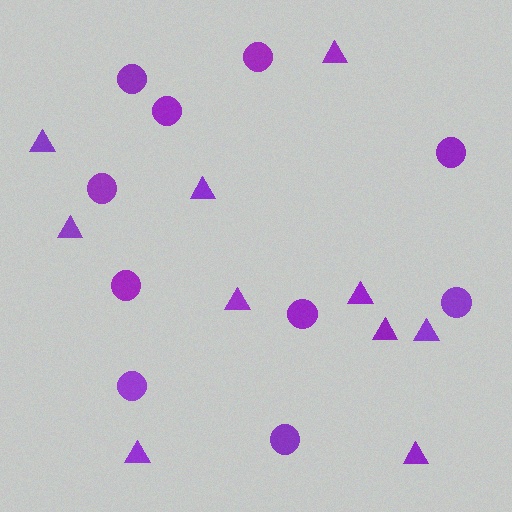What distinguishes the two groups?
There are 2 groups: one group of circles (10) and one group of triangles (10).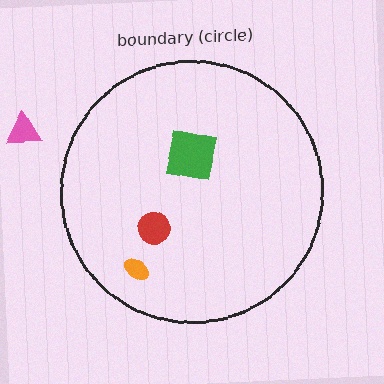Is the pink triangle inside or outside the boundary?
Outside.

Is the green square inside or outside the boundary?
Inside.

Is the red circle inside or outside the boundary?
Inside.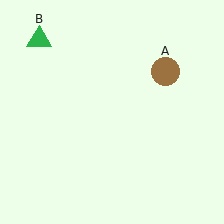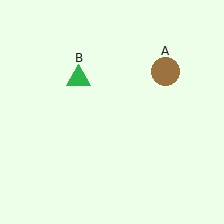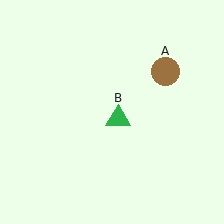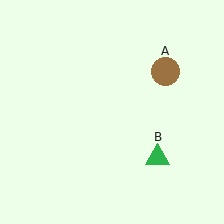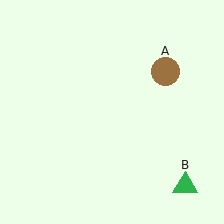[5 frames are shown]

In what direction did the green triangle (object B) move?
The green triangle (object B) moved down and to the right.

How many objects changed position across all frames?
1 object changed position: green triangle (object B).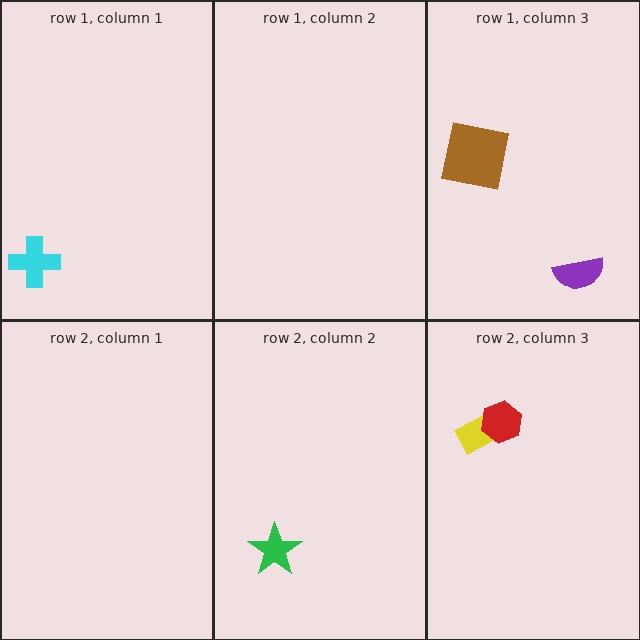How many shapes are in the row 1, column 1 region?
1.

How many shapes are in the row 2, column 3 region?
2.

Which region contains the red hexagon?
The row 2, column 3 region.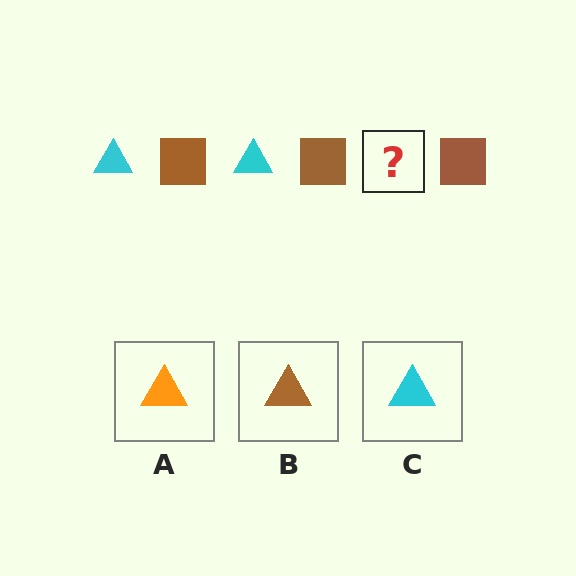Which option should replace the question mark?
Option C.